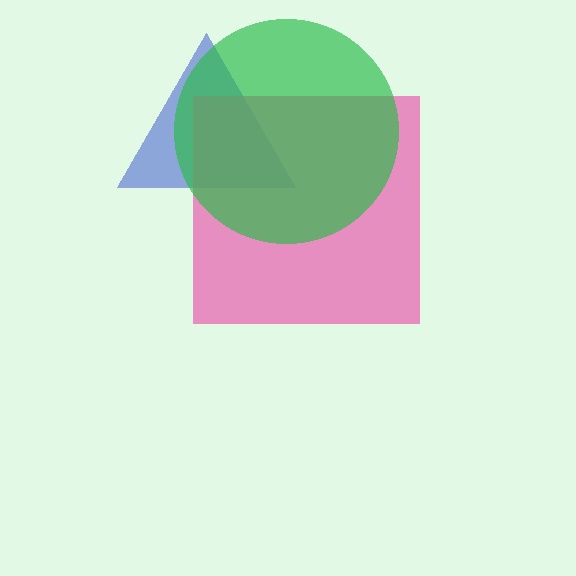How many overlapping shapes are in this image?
There are 3 overlapping shapes in the image.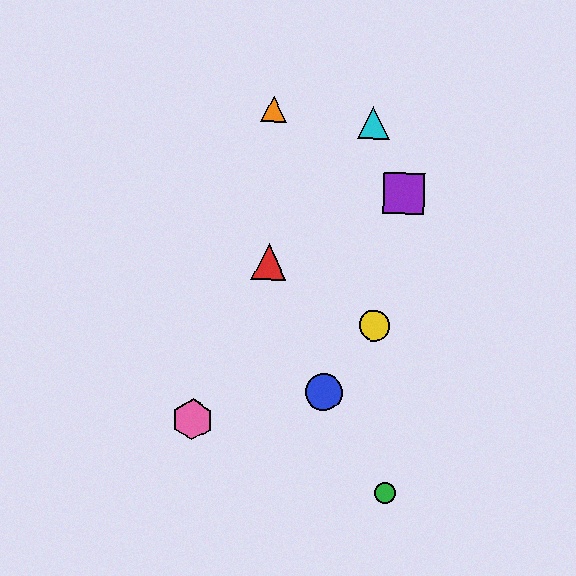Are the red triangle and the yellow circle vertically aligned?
No, the red triangle is at x≈269 and the yellow circle is at x≈374.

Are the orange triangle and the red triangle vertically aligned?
Yes, both are at x≈274.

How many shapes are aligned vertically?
2 shapes (the red triangle, the orange triangle) are aligned vertically.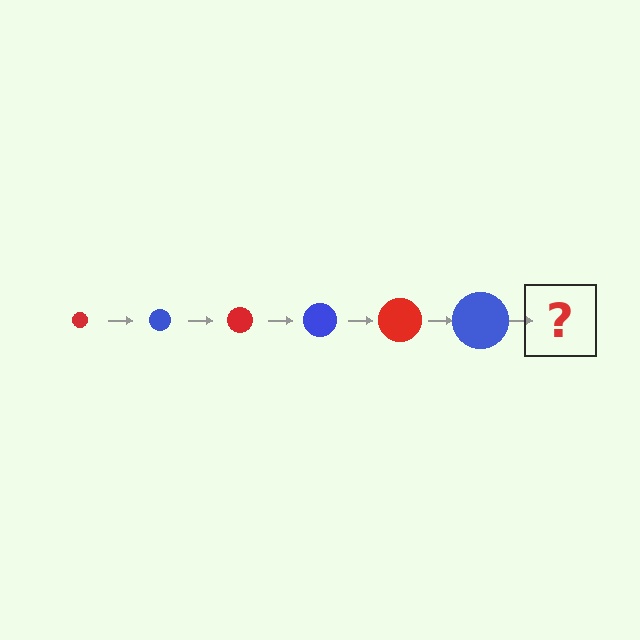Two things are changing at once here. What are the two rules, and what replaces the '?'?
The two rules are that the circle grows larger each step and the color cycles through red and blue. The '?' should be a red circle, larger than the previous one.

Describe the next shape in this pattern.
It should be a red circle, larger than the previous one.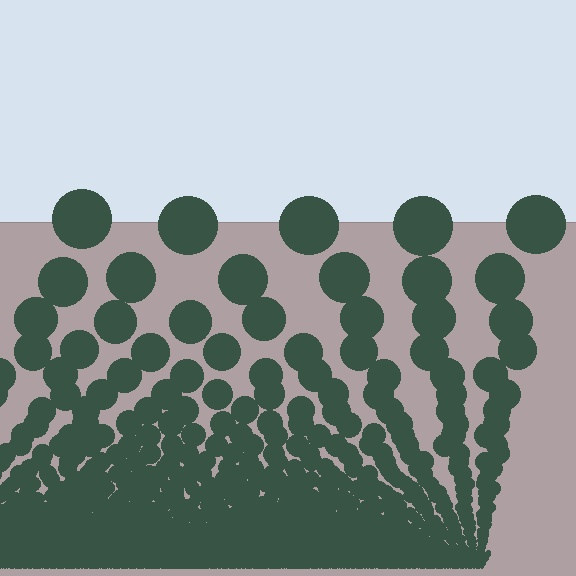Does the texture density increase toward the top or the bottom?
Density increases toward the bottom.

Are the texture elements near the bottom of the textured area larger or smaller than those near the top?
Smaller. The gradient is inverted — elements near the bottom are smaller and denser.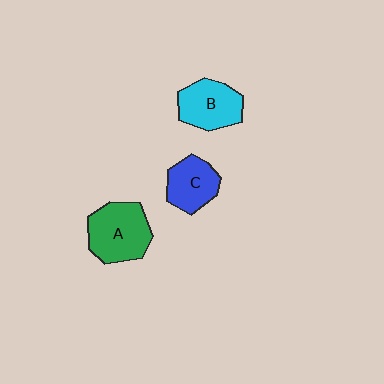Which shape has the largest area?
Shape A (green).